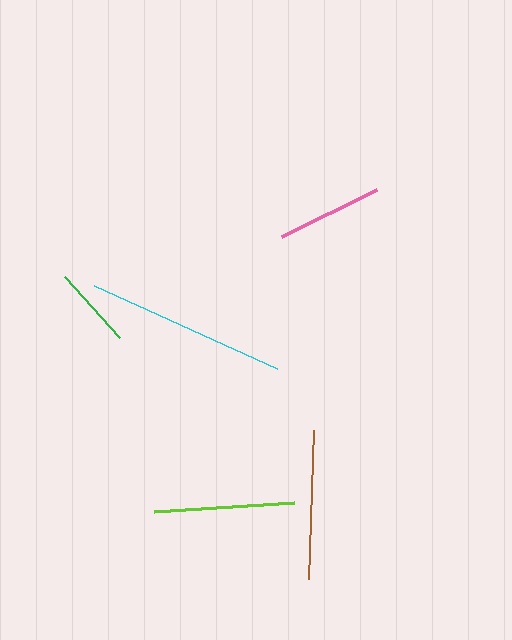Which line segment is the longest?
The cyan line is the longest at approximately 201 pixels.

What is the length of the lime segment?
The lime segment is approximately 141 pixels long.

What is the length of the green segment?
The green segment is approximately 82 pixels long.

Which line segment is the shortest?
The green line is the shortest at approximately 82 pixels.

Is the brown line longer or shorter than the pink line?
The brown line is longer than the pink line.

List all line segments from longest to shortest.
From longest to shortest: cyan, brown, lime, pink, green.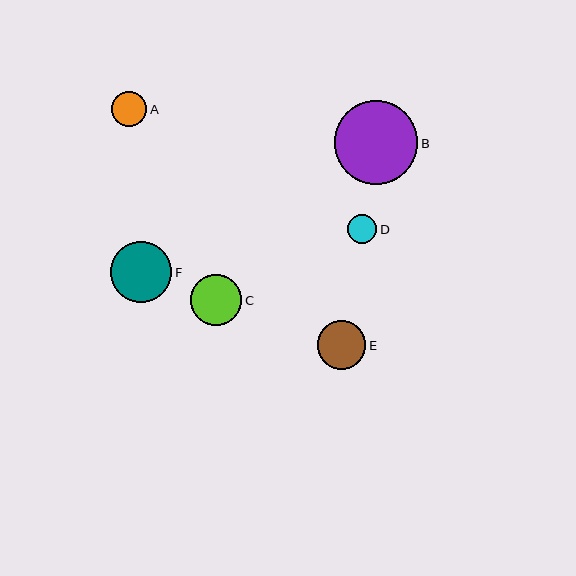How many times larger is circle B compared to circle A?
Circle B is approximately 2.4 times the size of circle A.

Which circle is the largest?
Circle B is the largest with a size of approximately 83 pixels.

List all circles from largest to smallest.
From largest to smallest: B, F, C, E, A, D.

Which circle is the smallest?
Circle D is the smallest with a size of approximately 29 pixels.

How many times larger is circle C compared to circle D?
Circle C is approximately 1.8 times the size of circle D.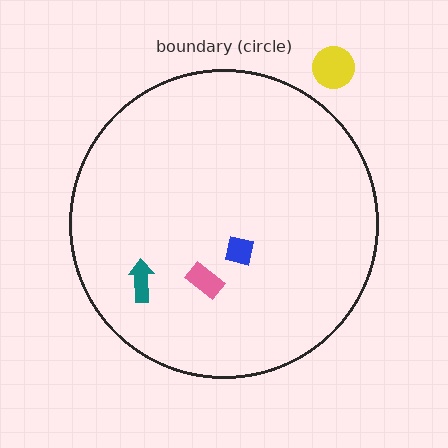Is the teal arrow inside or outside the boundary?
Inside.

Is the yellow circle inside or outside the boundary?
Outside.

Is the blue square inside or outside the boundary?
Inside.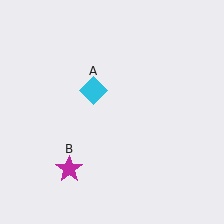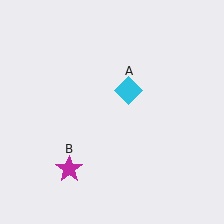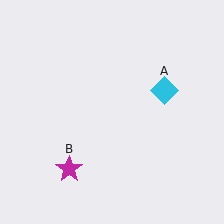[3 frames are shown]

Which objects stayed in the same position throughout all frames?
Magenta star (object B) remained stationary.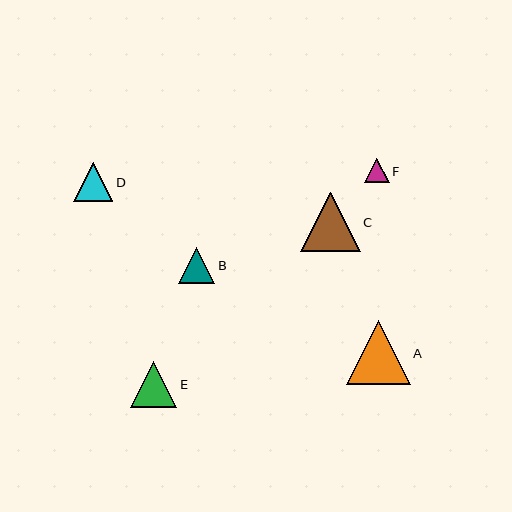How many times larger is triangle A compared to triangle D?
Triangle A is approximately 1.6 times the size of triangle D.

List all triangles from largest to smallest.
From largest to smallest: A, C, E, D, B, F.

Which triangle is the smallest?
Triangle F is the smallest with a size of approximately 25 pixels.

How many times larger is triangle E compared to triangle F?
Triangle E is approximately 1.9 times the size of triangle F.